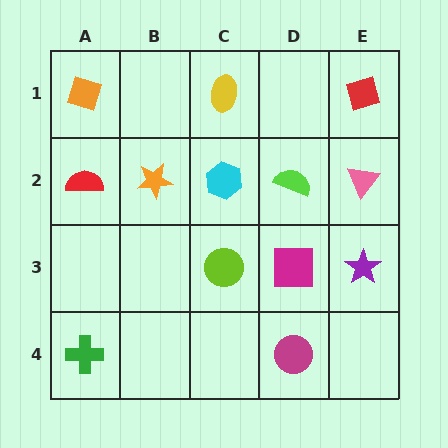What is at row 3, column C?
A lime circle.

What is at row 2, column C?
A cyan hexagon.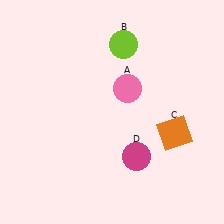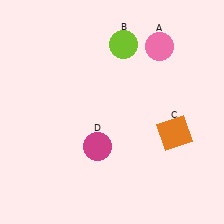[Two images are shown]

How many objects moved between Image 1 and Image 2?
2 objects moved between the two images.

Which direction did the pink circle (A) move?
The pink circle (A) moved up.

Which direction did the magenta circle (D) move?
The magenta circle (D) moved left.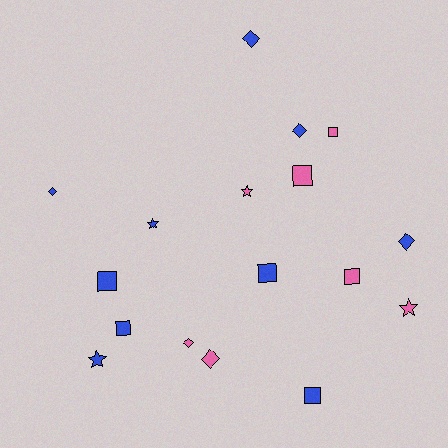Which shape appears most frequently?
Square, with 7 objects.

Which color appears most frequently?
Blue, with 10 objects.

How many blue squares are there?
There are 4 blue squares.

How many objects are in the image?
There are 17 objects.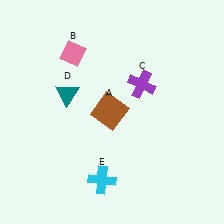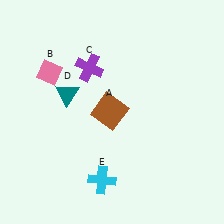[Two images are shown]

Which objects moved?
The objects that moved are: the pink diamond (B), the purple cross (C).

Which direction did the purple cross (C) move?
The purple cross (C) moved left.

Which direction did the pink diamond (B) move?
The pink diamond (B) moved left.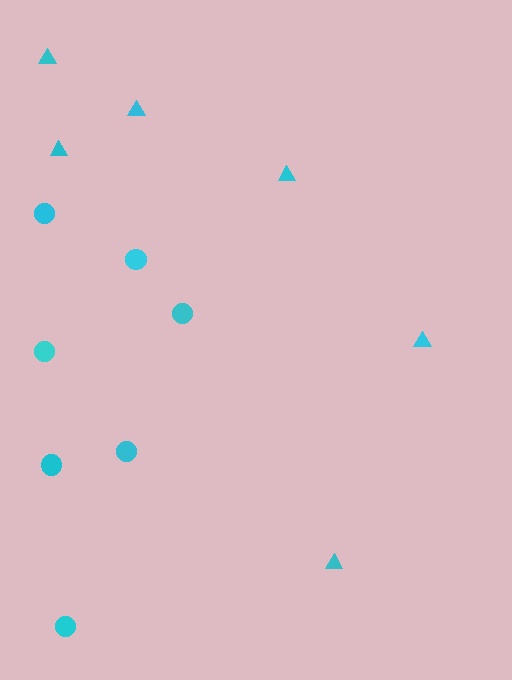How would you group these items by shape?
There are 2 groups: one group of triangles (6) and one group of circles (7).